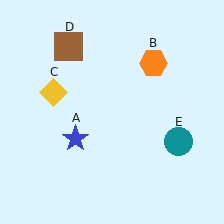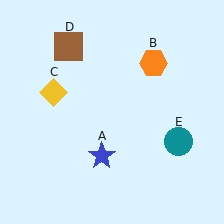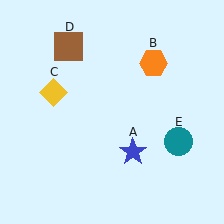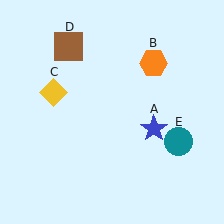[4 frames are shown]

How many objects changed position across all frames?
1 object changed position: blue star (object A).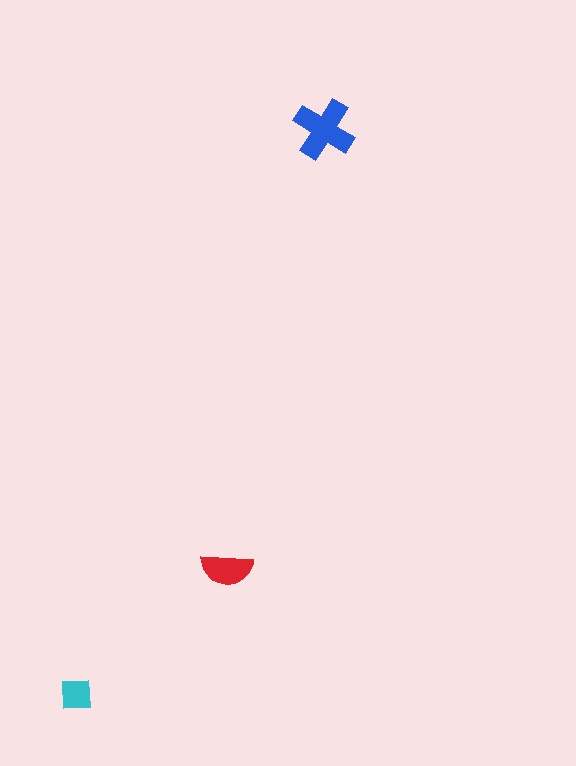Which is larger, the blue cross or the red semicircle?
The blue cross.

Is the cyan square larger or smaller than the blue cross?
Smaller.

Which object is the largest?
The blue cross.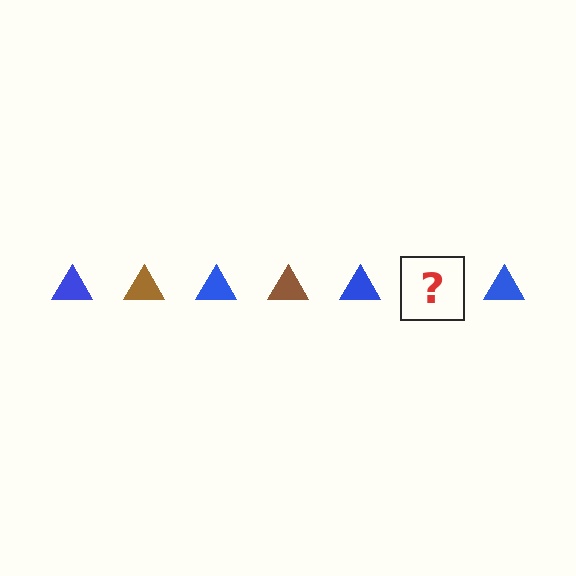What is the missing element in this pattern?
The missing element is a brown triangle.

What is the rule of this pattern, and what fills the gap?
The rule is that the pattern cycles through blue, brown triangles. The gap should be filled with a brown triangle.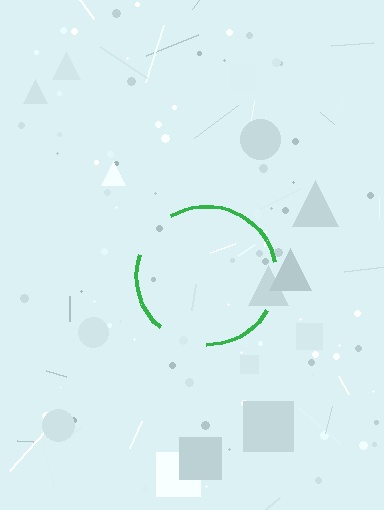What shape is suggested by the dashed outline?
The dashed outline suggests a circle.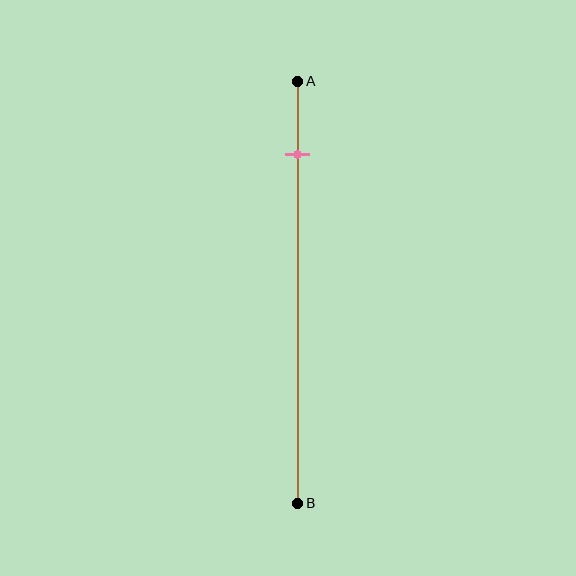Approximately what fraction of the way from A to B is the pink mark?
The pink mark is approximately 15% of the way from A to B.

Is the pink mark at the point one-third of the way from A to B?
No, the mark is at about 15% from A, not at the 33% one-third point.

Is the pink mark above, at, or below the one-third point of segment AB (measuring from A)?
The pink mark is above the one-third point of segment AB.